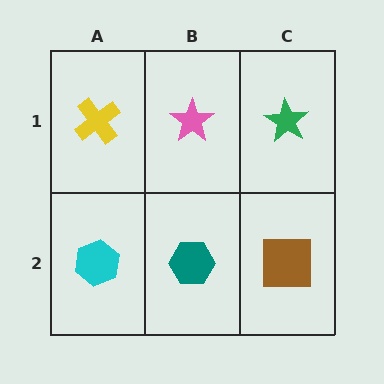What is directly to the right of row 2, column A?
A teal hexagon.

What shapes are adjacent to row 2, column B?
A pink star (row 1, column B), a cyan hexagon (row 2, column A), a brown square (row 2, column C).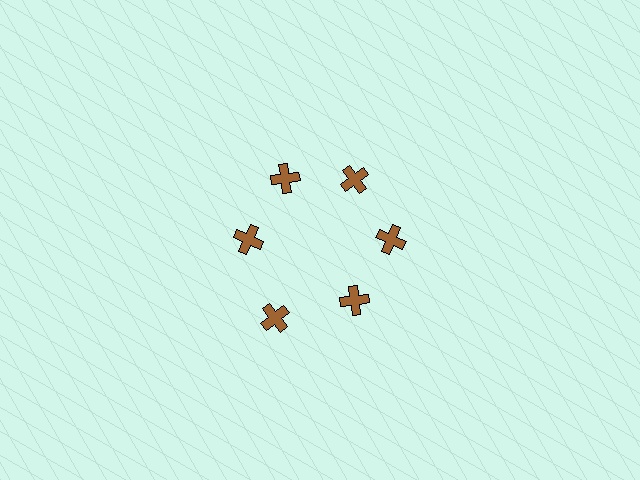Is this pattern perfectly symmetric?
No. The 6 brown crosses are arranged in a ring, but one element near the 7 o'clock position is pushed outward from the center, breaking the 6-fold rotational symmetry.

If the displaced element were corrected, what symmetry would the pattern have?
It would have 6-fold rotational symmetry — the pattern would map onto itself every 60 degrees.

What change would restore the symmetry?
The symmetry would be restored by moving it inward, back onto the ring so that all 6 crosses sit at equal angles and equal distance from the center.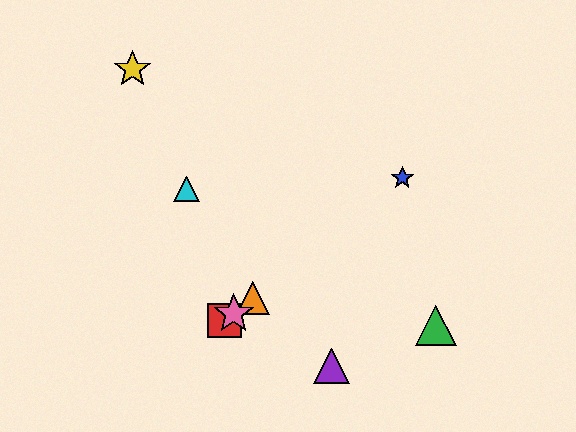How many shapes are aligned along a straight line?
4 shapes (the red square, the blue star, the orange triangle, the pink star) are aligned along a straight line.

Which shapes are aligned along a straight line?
The red square, the blue star, the orange triangle, the pink star are aligned along a straight line.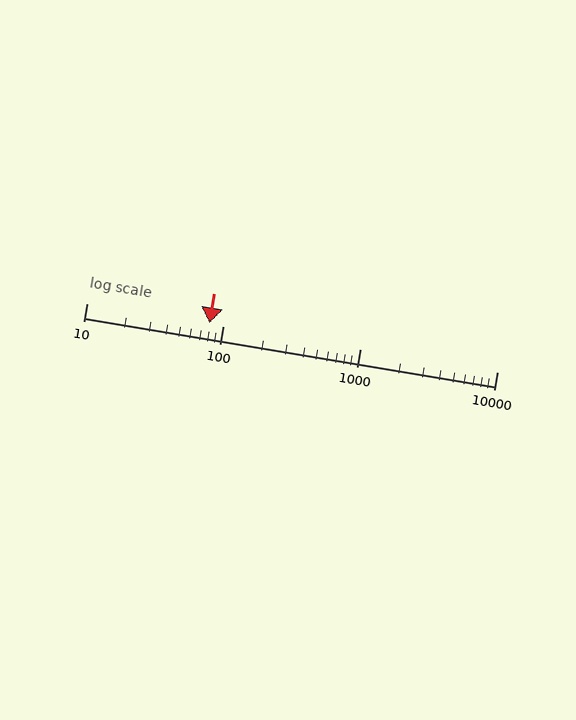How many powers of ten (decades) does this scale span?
The scale spans 3 decades, from 10 to 10000.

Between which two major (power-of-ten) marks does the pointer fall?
The pointer is between 10 and 100.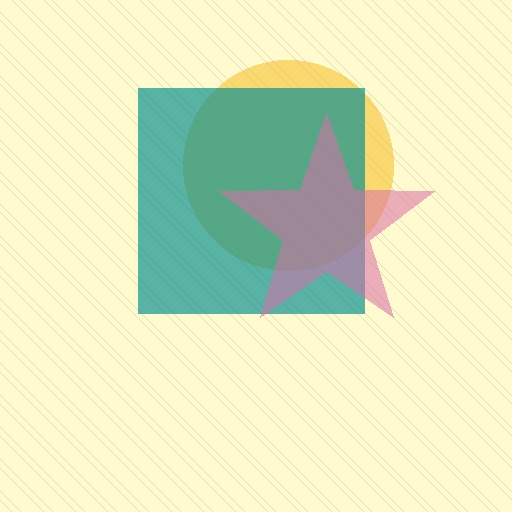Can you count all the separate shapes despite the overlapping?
Yes, there are 3 separate shapes.